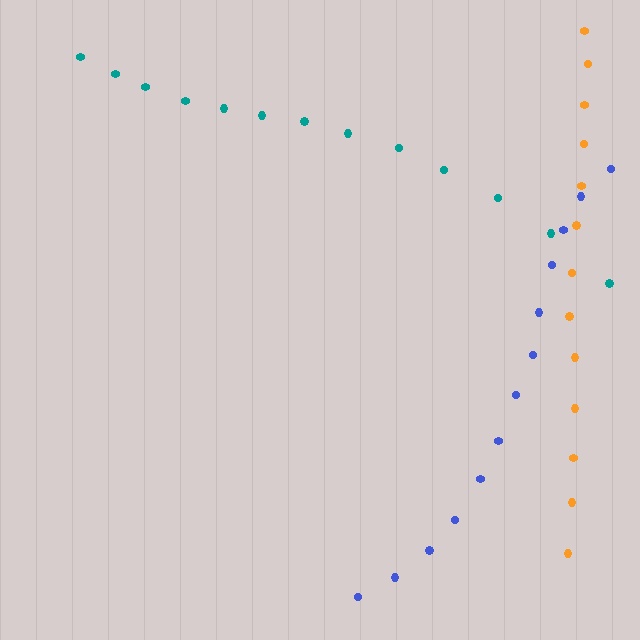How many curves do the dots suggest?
There are 3 distinct paths.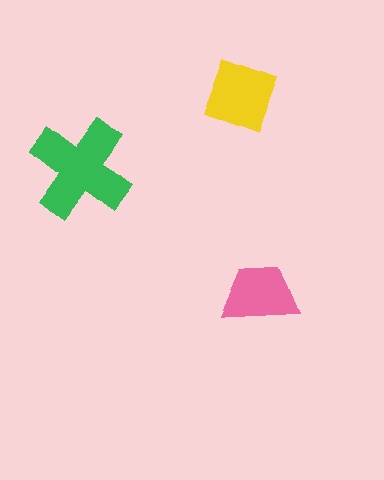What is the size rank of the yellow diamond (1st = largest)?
2nd.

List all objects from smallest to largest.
The pink trapezoid, the yellow diamond, the green cross.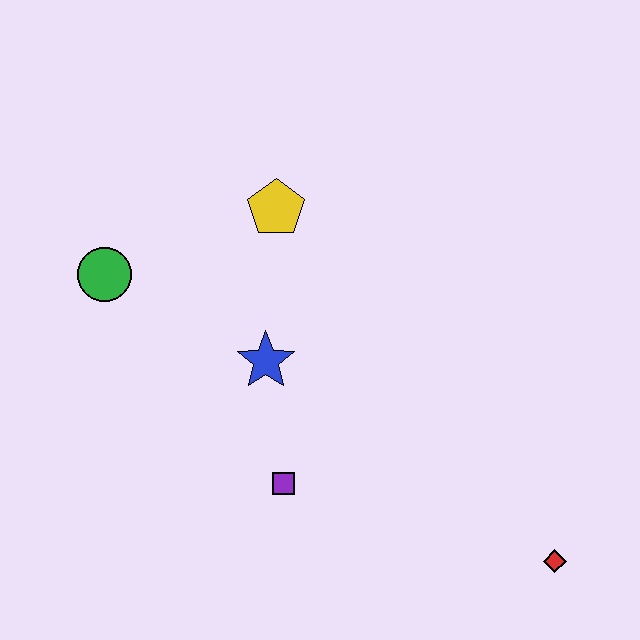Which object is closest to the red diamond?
The purple square is closest to the red diamond.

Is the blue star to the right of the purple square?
No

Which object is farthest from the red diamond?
The green circle is farthest from the red diamond.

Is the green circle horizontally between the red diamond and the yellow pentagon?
No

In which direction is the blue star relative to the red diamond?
The blue star is to the left of the red diamond.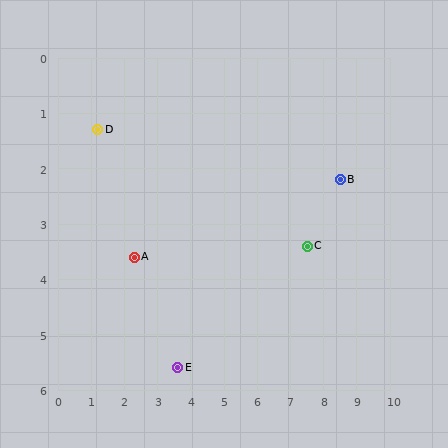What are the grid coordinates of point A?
Point A is at approximately (2.3, 3.6).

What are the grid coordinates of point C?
Point C is at approximately (7.5, 3.4).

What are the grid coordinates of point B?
Point B is at approximately (8.5, 2.2).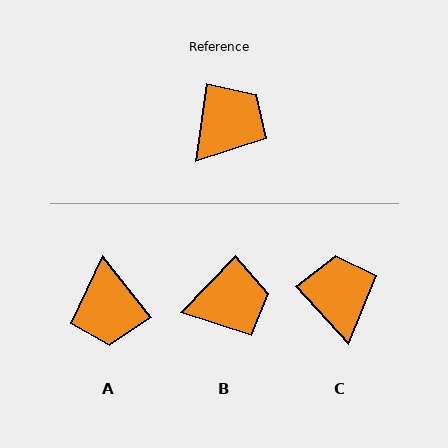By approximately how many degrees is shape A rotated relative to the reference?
Approximately 133 degrees clockwise.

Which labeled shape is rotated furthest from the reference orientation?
A, about 133 degrees away.